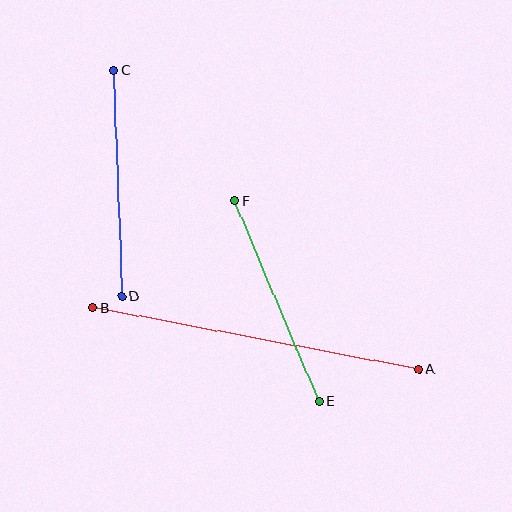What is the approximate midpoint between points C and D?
The midpoint is at approximately (117, 183) pixels.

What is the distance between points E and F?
The distance is approximately 217 pixels.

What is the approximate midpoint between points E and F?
The midpoint is at approximately (277, 301) pixels.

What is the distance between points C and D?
The distance is approximately 227 pixels.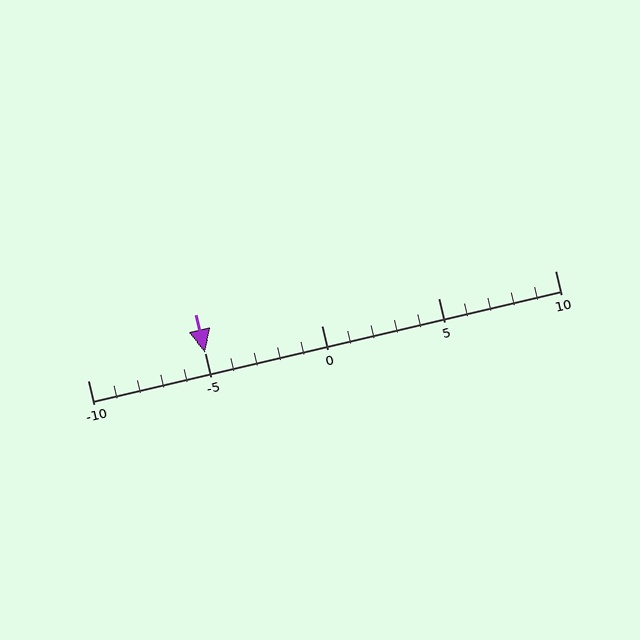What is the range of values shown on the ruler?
The ruler shows values from -10 to 10.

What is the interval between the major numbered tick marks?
The major tick marks are spaced 5 units apart.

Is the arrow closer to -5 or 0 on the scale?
The arrow is closer to -5.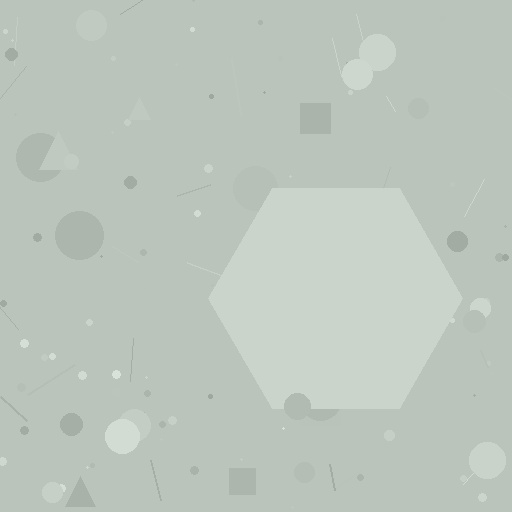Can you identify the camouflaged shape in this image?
The camouflaged shape is a hexagon.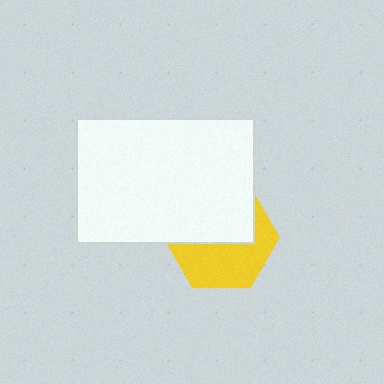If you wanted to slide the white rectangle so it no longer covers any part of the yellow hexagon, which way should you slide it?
Slide it up — that is the most direct way to separate the two shapes.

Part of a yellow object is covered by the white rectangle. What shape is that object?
It is a hexagon.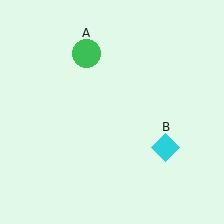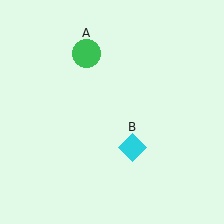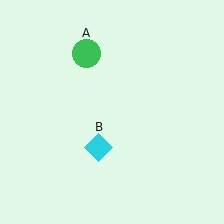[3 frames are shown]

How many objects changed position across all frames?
1 object changed position: cyan diamond (object B).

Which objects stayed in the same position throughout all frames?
Green circle (object A) remained stationary.